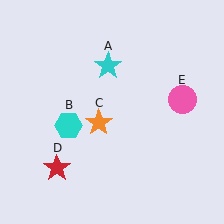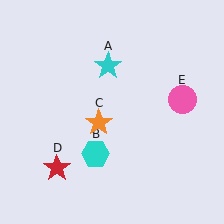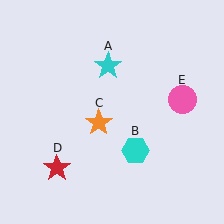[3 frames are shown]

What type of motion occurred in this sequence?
The cyan hexagon (object B) rotated counterclockwise around the center of the scene.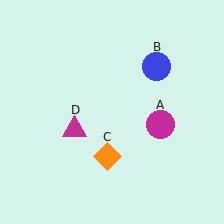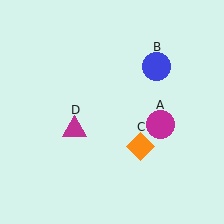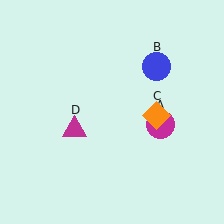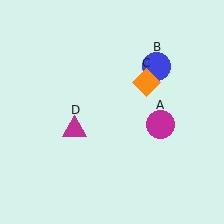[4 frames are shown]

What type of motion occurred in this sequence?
The orange diamond (object C) rotated counterclockwise around the center of the scene.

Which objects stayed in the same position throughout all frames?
Magenta circle (object A) and blue circle (object B) and magenta triangle (object D) remained stationary.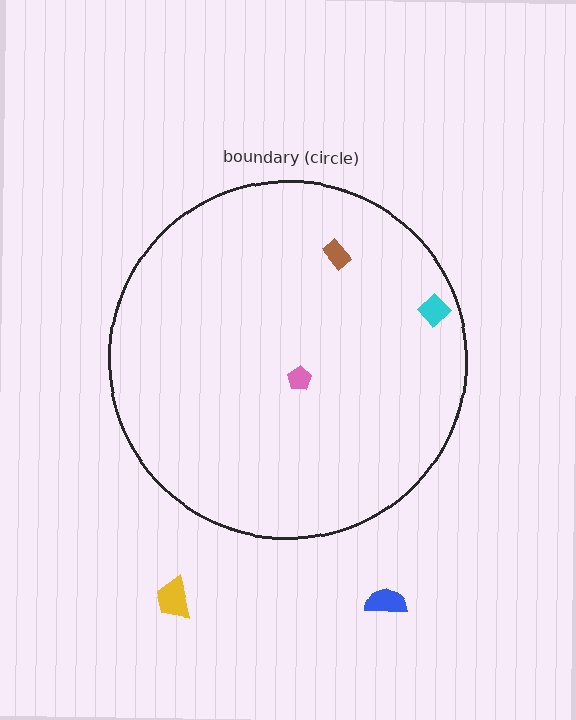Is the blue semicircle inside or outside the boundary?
Outside.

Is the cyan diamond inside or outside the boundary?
Inside.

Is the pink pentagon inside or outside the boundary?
Inside.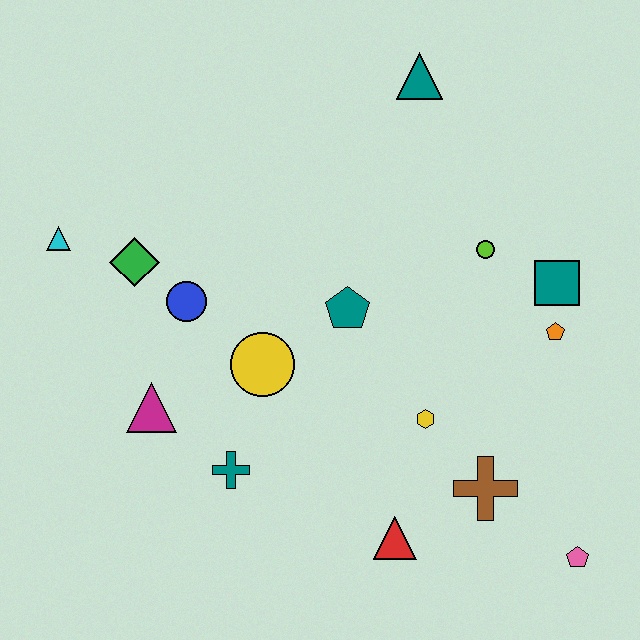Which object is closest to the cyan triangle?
The green diamond is closest to the cyan triangle.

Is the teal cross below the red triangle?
No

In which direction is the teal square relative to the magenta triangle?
The teal square is to the right of the magenta triangle.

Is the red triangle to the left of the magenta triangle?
No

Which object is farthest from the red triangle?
The teal triangle is farthest from the red triangle.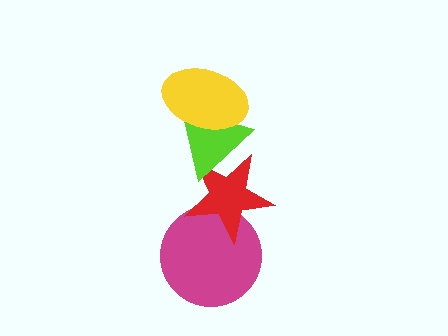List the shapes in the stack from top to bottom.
From top to bottom: the yellow ellipse, the lime triangle, the red star, the magenta circle.